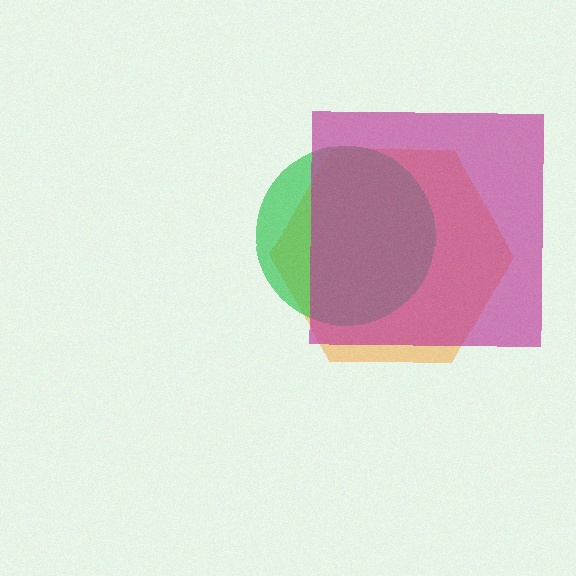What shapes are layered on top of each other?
The layered shapes are: an orange hexagon, a green circle, a magenta square.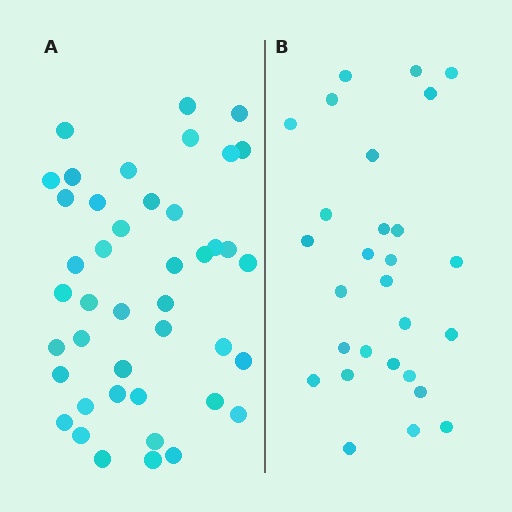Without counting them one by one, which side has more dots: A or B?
Region A (the left region) has more dots.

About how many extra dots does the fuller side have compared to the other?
Region A has approximately 15 more dots than region B.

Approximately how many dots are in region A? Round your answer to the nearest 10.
About 40 dots. (The exact count is 43, which rounds to 40.)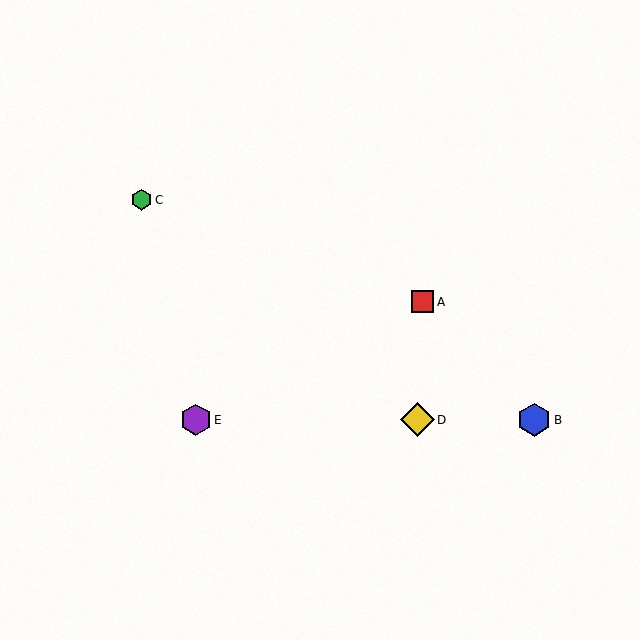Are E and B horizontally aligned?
Yes, both are at y≈420.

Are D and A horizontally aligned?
No, D is at y≈420 and A is at y≈302.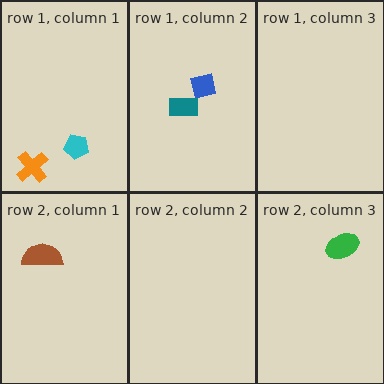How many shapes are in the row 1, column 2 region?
2.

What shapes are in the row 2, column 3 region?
The green ellipse.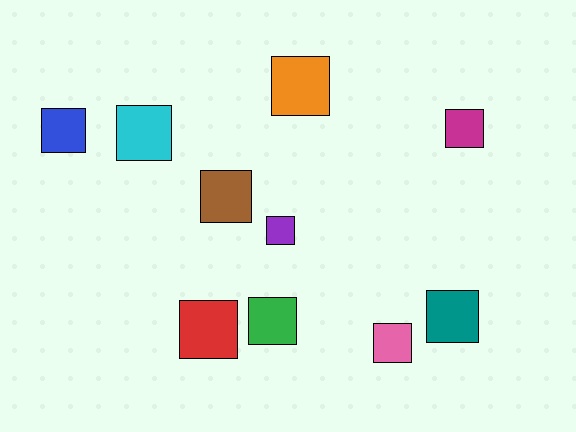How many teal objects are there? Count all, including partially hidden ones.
There is 1 teal object.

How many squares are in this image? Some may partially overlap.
There are 10 squares.